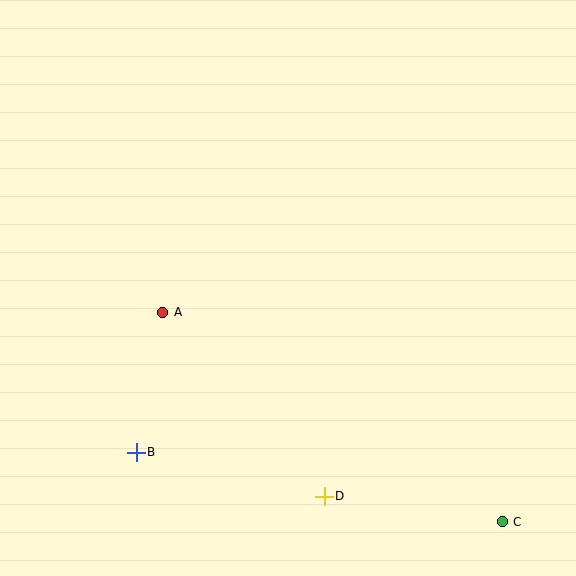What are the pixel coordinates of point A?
Point A is at (163, 312).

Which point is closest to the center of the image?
Point A at (163, 312) is closest to the center.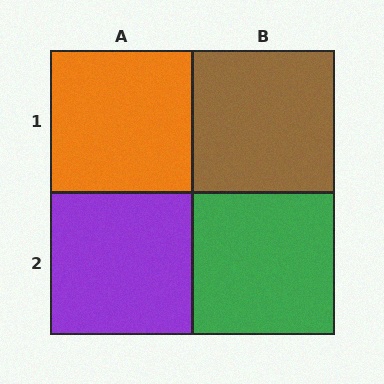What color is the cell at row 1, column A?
Orange.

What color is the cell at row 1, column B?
Brown.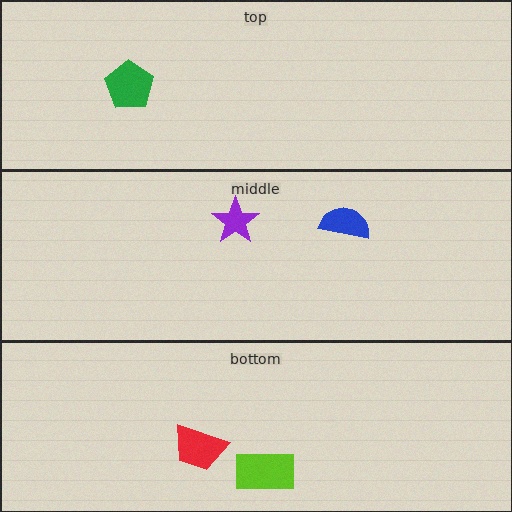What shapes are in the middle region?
The blue semicircle, the purple star.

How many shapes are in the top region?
1.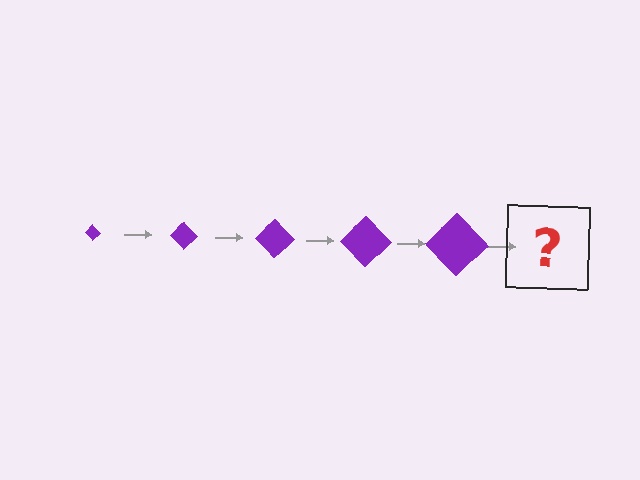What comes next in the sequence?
The next element should be a purple diamond, larger than the previous one.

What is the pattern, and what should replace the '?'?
The pattern is that the diamond gets progressively larger each step. The '?' should be a purple diamond, larger than the previous one.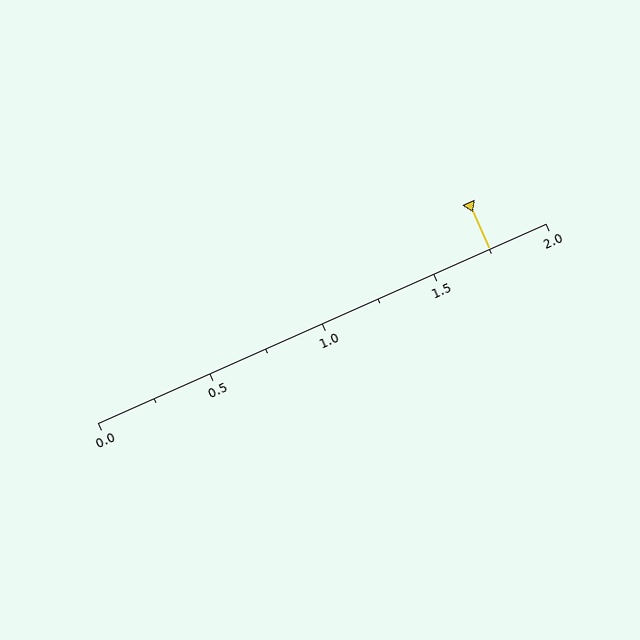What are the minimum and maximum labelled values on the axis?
The axis runs from 0.0 to 2.0.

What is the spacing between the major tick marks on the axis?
The major ticks are spaced 0.5 apart.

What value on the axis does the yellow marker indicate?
The marker indicates approximately 1.75.